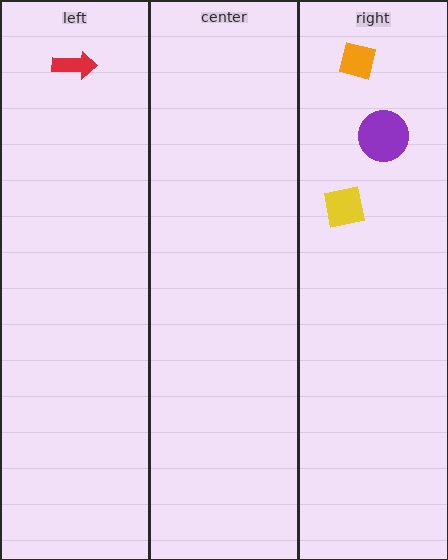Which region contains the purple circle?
The right region.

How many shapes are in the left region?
1.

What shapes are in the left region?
The red arrow.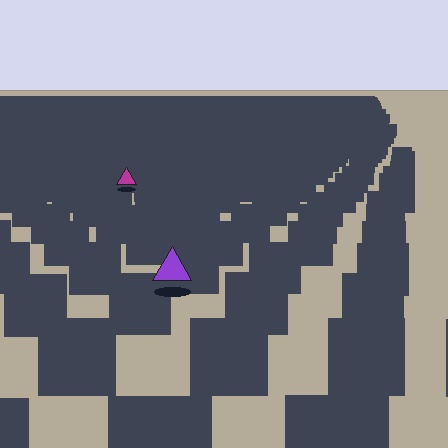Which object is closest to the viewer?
The purple triangle is closest. The texture marks near it are larger and more spread out.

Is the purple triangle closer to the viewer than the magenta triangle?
Yes. The purple triangle is closer — you can tell from the texture gradient: the ground texture is coarser near it.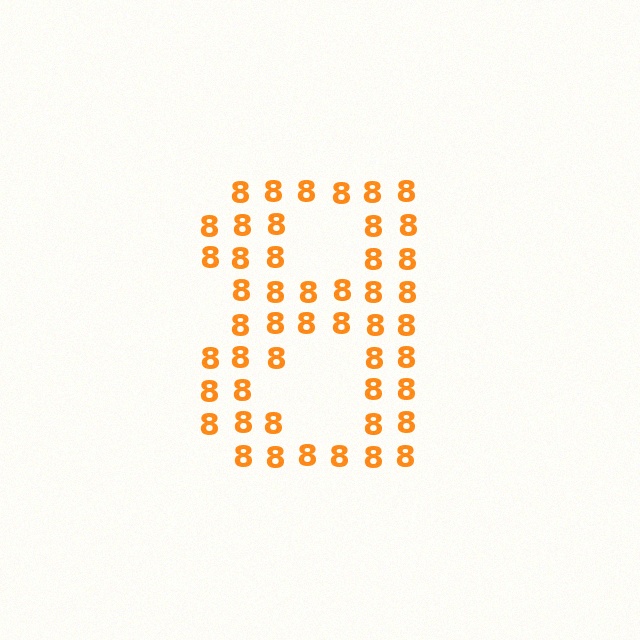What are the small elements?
The small elements are digit 8's.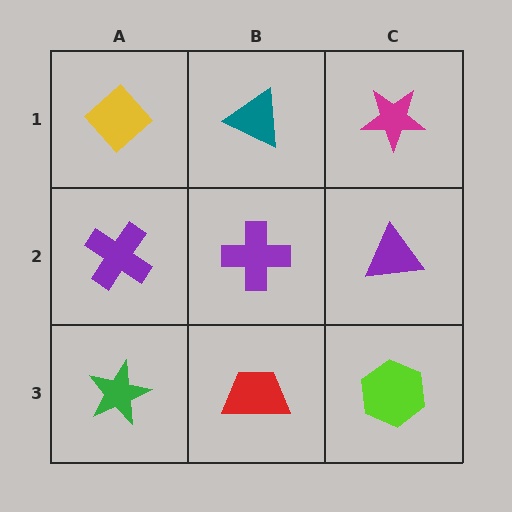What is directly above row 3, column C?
A purple triangle.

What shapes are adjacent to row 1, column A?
A purple cross (row 2, column A), a teal triangle (row 1, column B).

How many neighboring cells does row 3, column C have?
2.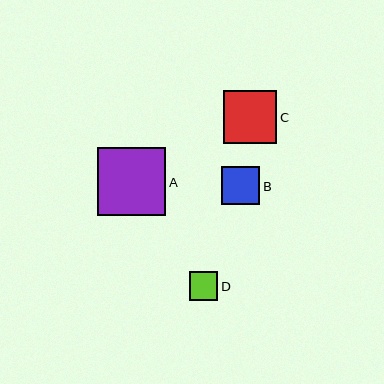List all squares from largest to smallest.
From largest to smallest: A, C, B, D.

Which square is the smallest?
Square D is the smallest with a size of approximately 29 pixels.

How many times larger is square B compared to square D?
Square B is approximately 1.3 times the size of square D.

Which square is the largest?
Square A is the largest with a size of approximately 68 pixels.